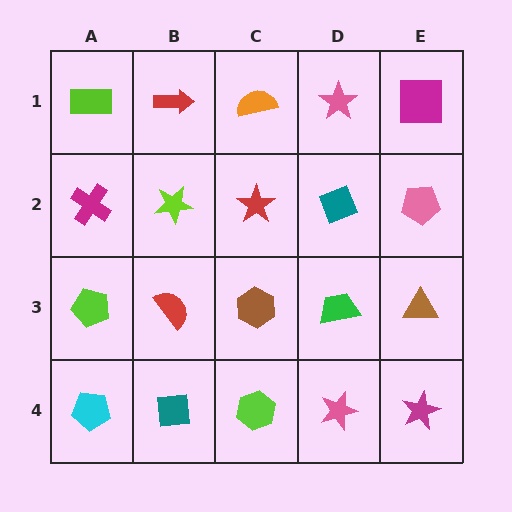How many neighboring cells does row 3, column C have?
4.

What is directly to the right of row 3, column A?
A red semicircle.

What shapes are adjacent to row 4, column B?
A red semicircle (row 3, column B), a cyan pentagon (row 4, column A), a lime hexagon (row 4, column C).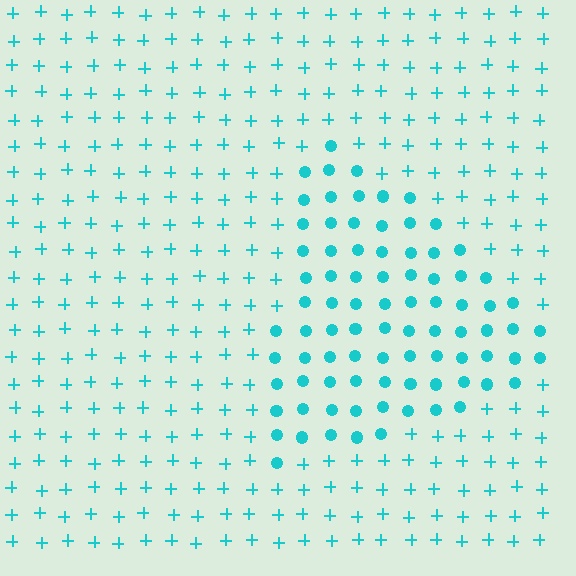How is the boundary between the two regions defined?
The boundary is defined by a change in element shape: circles inside vs. plus signs outside. All elements share the same color and spacing.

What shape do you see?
I see a triangle.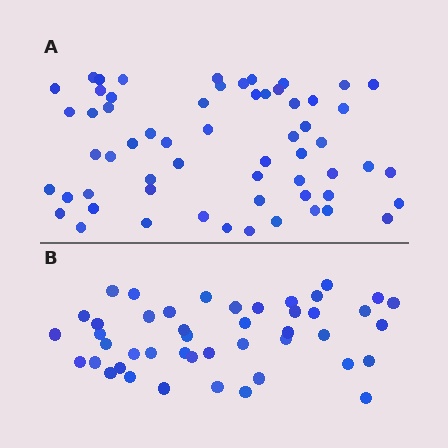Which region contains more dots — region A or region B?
Region A (the top region) has more dots.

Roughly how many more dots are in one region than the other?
Region A has approximately 15 more dots than region B.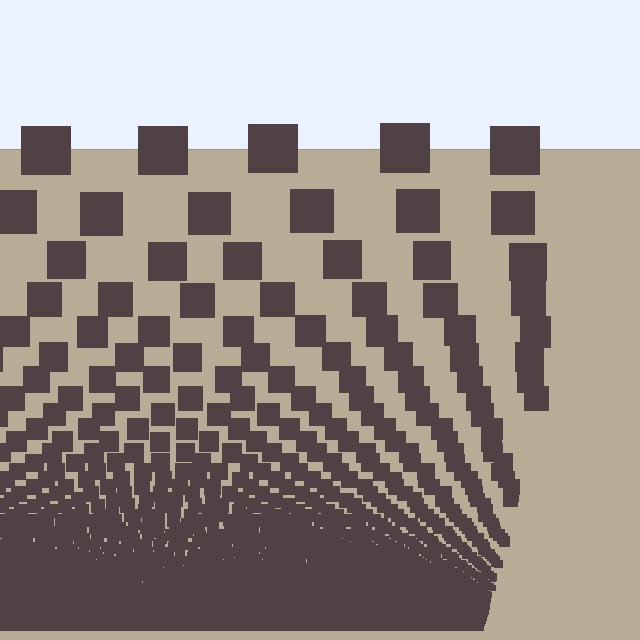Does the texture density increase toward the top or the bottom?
Density increases toward the bottom.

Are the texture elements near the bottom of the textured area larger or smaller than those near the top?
Smaller. The gradient is inverted — elements near the bottom are smaller and denser.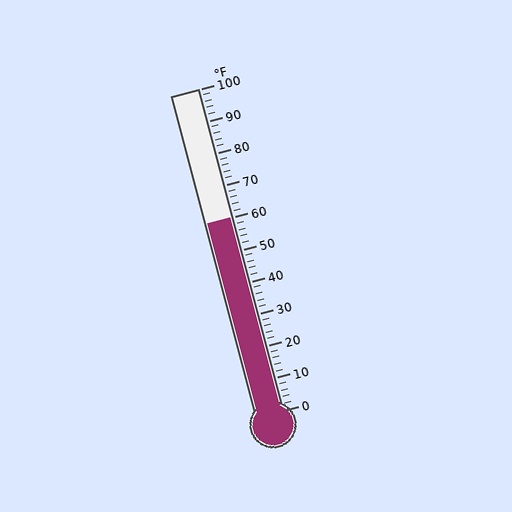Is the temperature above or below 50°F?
The temperature is above 50°F.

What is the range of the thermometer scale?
The thermometer scale ranges from 0°F to 100°F.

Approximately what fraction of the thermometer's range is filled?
The thermometer is filled to approximately 60% of its range.